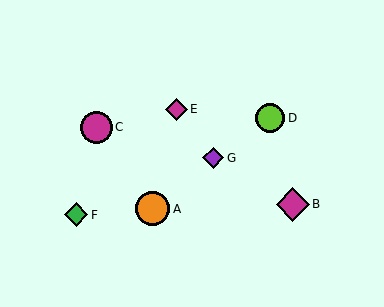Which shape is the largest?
The orange circle (labeled A) is the largest.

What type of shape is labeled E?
Shape E is a magenta diamond.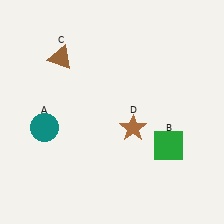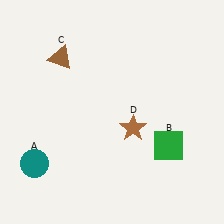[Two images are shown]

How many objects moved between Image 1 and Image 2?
1 object moved between the two images.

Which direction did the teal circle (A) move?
The teal circle (A) moved down.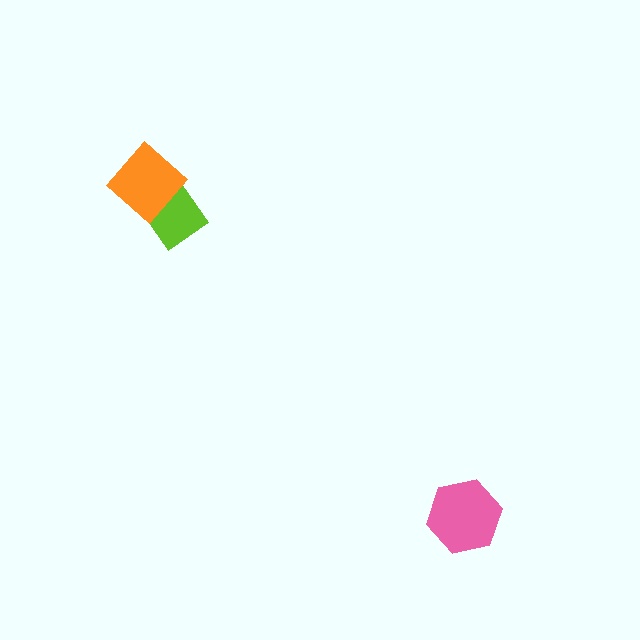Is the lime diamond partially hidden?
Yes, it is partially covered by another shape.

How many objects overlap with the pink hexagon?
0 objects overlap with the pink hexagon.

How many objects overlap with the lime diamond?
1 object overlaps with the lime diamond.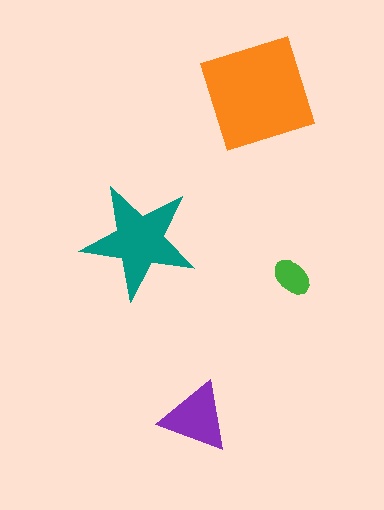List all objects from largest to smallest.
The orange diamond, the teal star, the purple triangle, the green ellipse.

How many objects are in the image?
There are 4 objects in the image.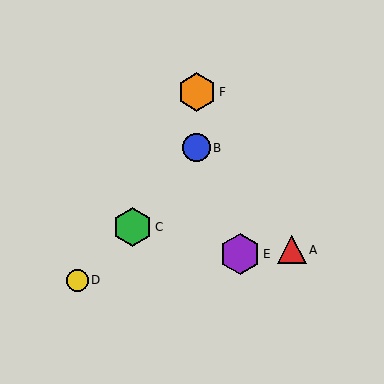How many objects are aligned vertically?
2 objects (B, F) are aligned vertically.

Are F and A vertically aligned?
No, F is at x≈197 and A is at x≈292.